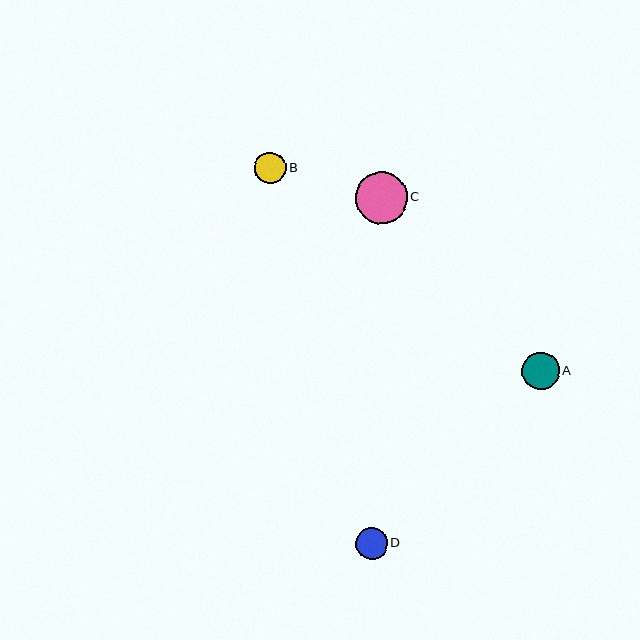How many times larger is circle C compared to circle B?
Circle C is approximately 1.6 times the size of circle B.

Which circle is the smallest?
Circle B is the smallest with a size of approximately 31 pixels.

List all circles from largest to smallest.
From largest to smallest: C, A, D, B.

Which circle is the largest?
Circle C is the largest with a size of approximately 52 pixels.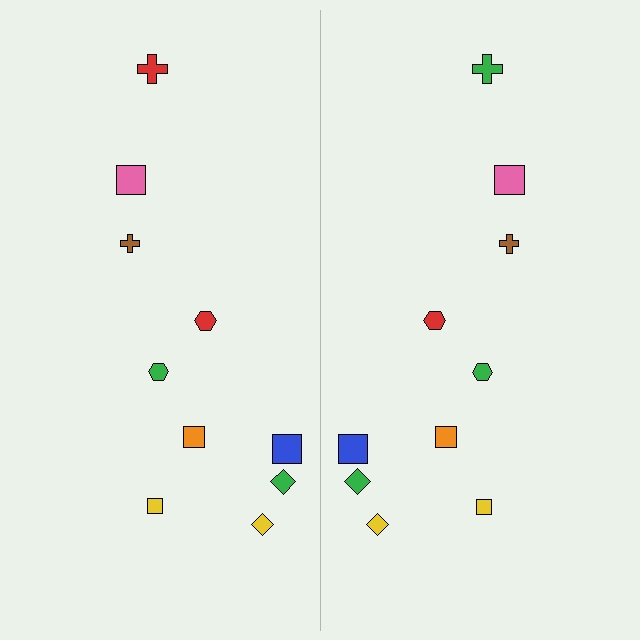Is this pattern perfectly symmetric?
No, the pattern is not perfectly symmetric. The green cross on the right side breaks the symmetry — its mirror counterpart is red.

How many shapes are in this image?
There are 20 shapes in this image.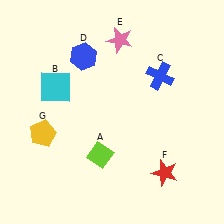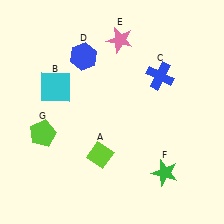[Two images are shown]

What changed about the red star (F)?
In Image 1, F is red. In Image 2, it changed to green.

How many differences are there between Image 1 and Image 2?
There are 2 differences between the two images.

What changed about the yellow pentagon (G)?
In Image 1, G is yellow. In Image 2, it changed to lime.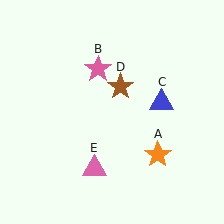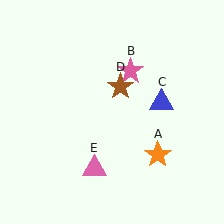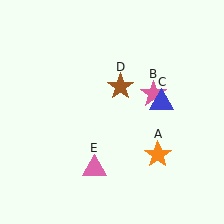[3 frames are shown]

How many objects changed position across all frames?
1 object changed position: pink star (object B).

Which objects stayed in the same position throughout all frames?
Orange star (object A) and blue triangle (object C) and brown star (object D) and pink triangle (object E) remained stationary.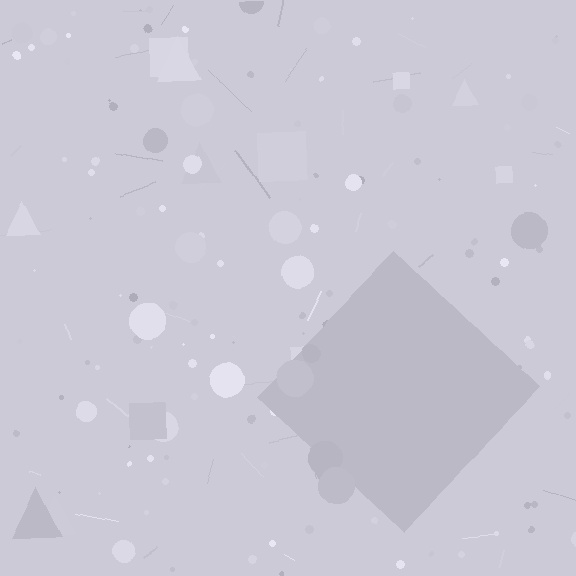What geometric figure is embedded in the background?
A diamond is embedded in the background.